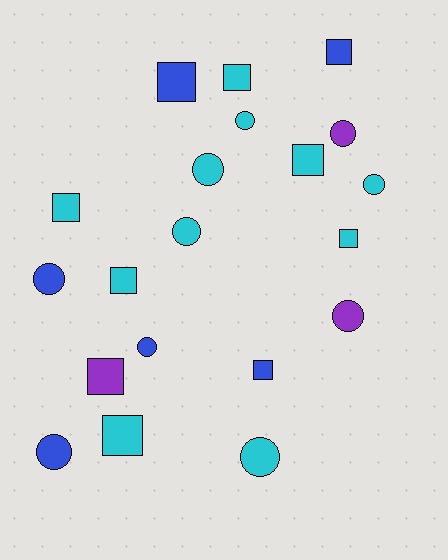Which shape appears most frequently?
Circle, with 10 objects.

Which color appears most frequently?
Cyan, with 11 objects.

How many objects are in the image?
There are 20 objects.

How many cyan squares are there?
There are 6 cyan squares.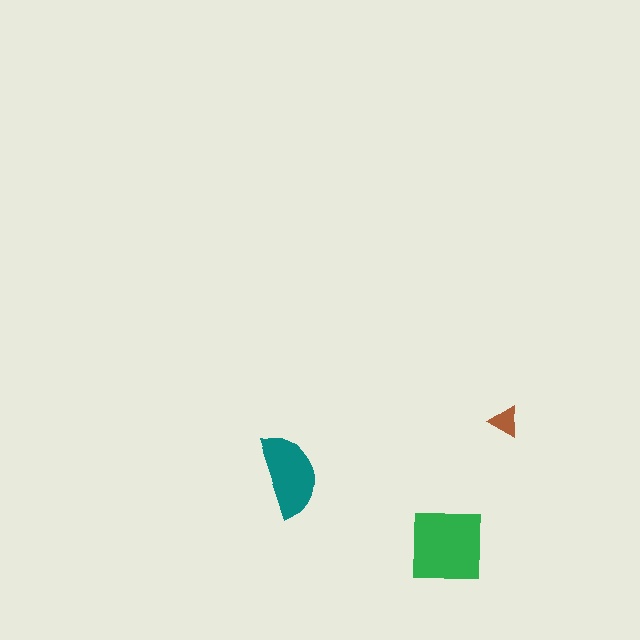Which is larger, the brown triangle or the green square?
The green square.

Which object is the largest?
The green square.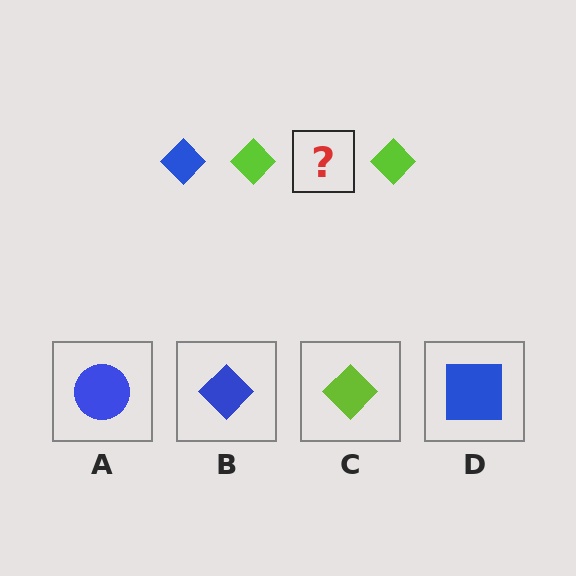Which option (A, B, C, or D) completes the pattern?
B.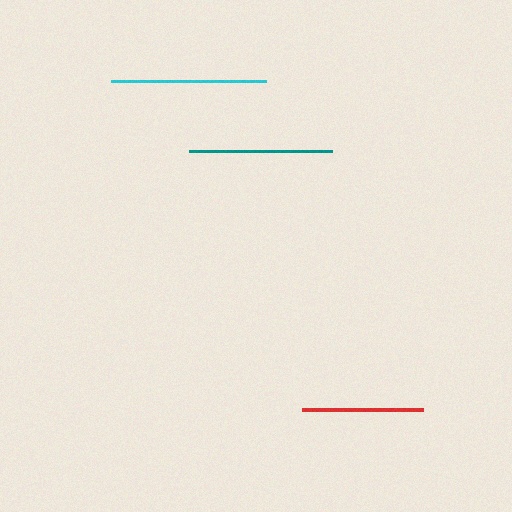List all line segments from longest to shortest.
From longest to shortest: cyan, teal, red.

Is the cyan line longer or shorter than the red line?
The cyan line is longer than the red line.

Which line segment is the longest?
The cyan line is the longest at approximately 155 pixels.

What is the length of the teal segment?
The teal segment is approximately 143 pixels long.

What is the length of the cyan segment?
The cyan segment is approximately 155 pixels long.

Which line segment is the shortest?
The red line is the shortest at approximately 120 pixels.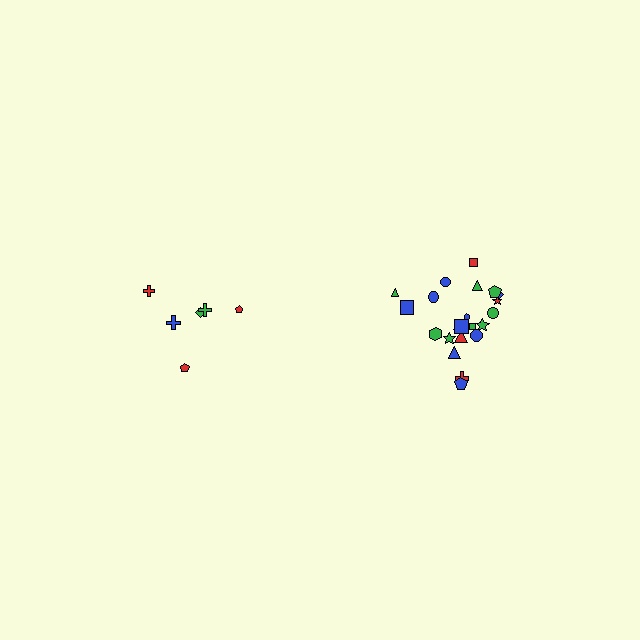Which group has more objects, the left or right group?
The right group.